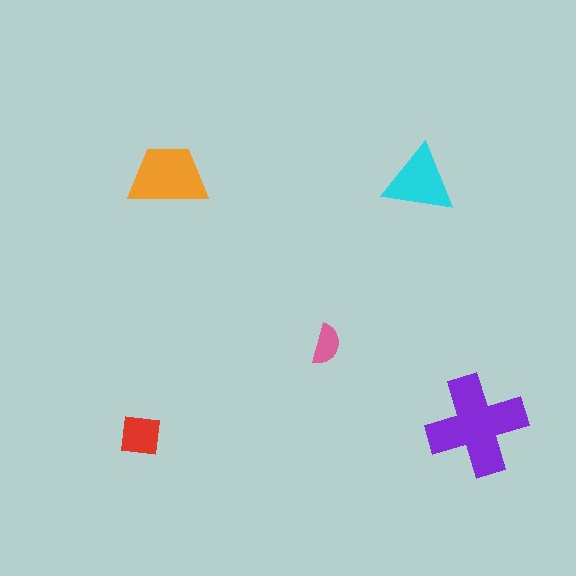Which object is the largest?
The purple cross.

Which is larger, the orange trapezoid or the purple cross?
The purple cross.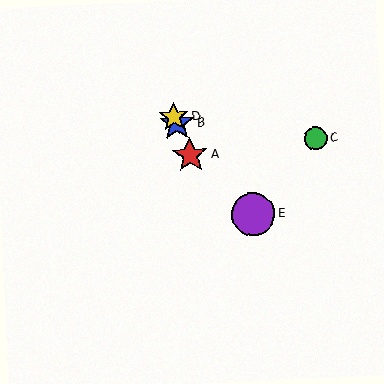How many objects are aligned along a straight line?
3 objects (A, B, D) are aligned along a straight line.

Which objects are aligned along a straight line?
Objects A, B, D are aligned along a straight line.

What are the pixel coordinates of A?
Object A is at (190, 155).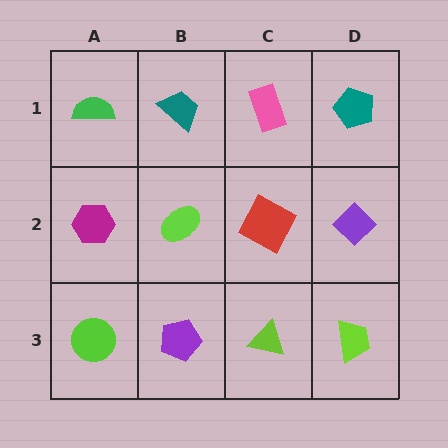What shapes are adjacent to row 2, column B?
A teal trapezoid (row 1, column B), a purple pentagon (row 3, column B), a magenta hexagon (row 2, column A), a red square (row 2, column C).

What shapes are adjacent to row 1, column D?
A purple diamond (row 2, column D), a pink rectangle (row 1, column C).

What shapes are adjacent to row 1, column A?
A magenta hexagon (row 2, column A), a teal trapezoid (row 1, column B).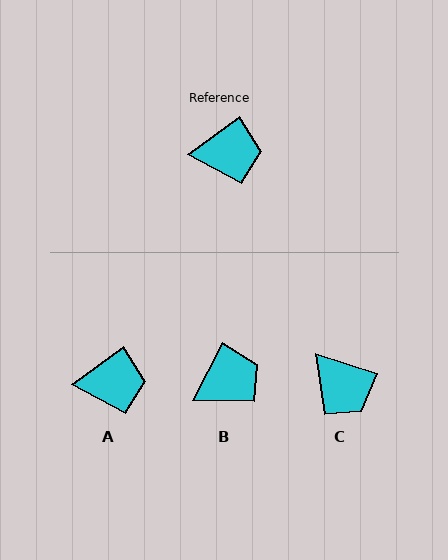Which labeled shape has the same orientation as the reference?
A.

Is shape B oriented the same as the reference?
No, it is off by about 27 degrees.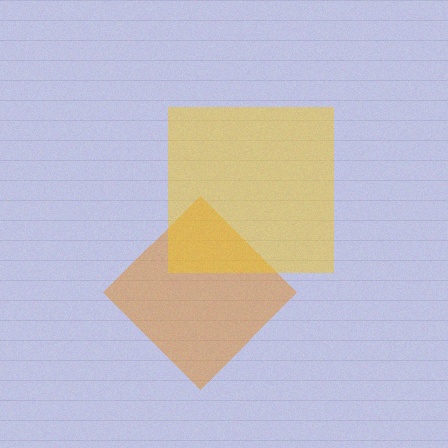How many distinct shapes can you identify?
There are 2 distinct shapes: an orange diamond, a yellow square.